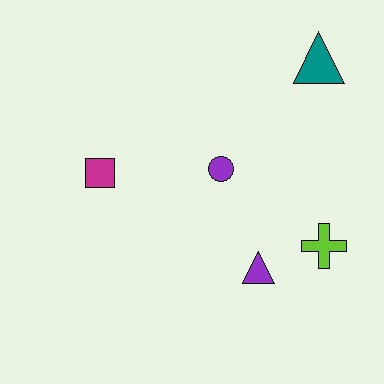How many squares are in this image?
There is 1 square.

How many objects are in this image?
There are 5 objects.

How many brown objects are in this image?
There are no brown objects.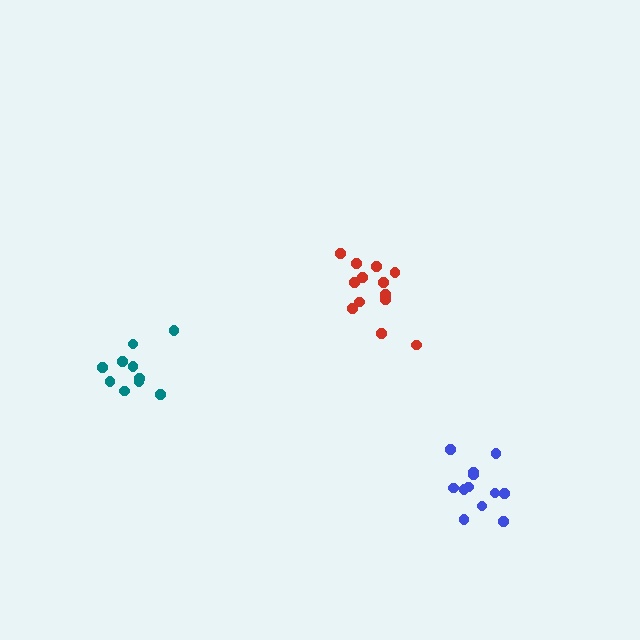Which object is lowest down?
The blue cluster is bottommost.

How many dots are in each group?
Group 1: 10 dots, Group 2: 12 dots, Group 3: 13 dots (35 total).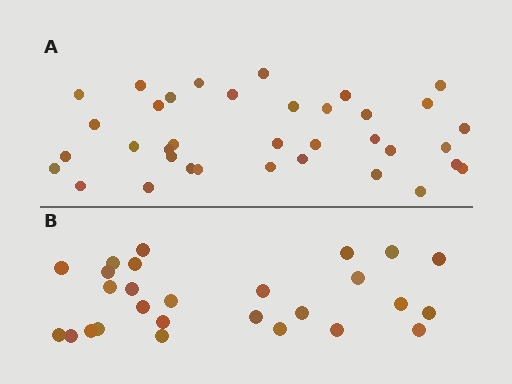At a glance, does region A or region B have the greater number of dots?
Region A (the top region) has more dots.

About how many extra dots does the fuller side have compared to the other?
Region A has roughly 8 or so more dots than region B.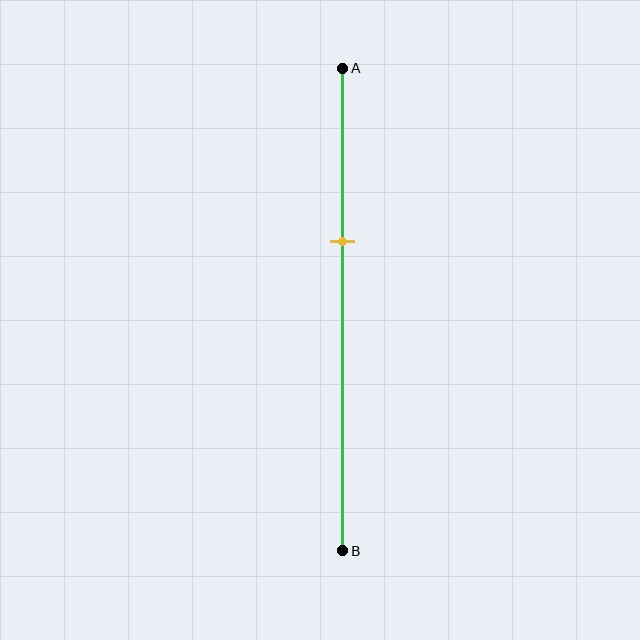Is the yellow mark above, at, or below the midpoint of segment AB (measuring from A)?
The yellow mark is above the midpoint of segment AB.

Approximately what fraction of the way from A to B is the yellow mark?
The yellow mark is approximately 35% of the way from A to B.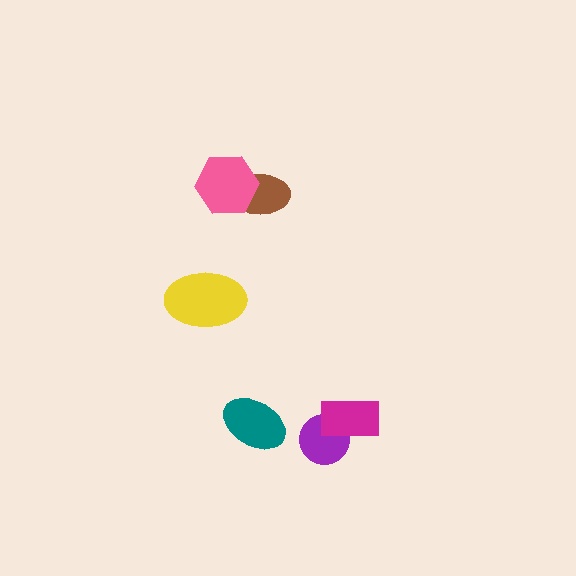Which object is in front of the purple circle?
The magenta rectangle is in front of the purple circle.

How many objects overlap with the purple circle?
1 object overlaps with the purple circle.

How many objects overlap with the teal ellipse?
0 objects overlap with the teal ellipse.